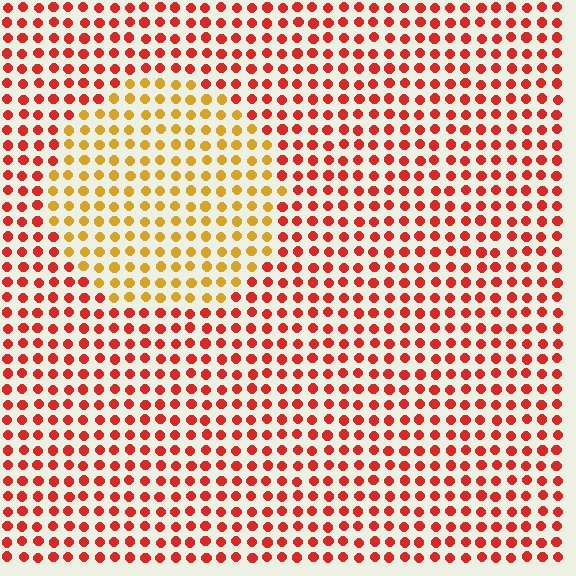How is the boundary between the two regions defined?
The boundary is defined purely by a slight shift in hue (about 43 degrees). Spacing, size, and orientation are identical on both sides.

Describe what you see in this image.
The image is filled with small red elements in a uniform arrangement. A circle-shaped region is visible where the elements are tinted to a slightly different hue, forming a subtle color boundary.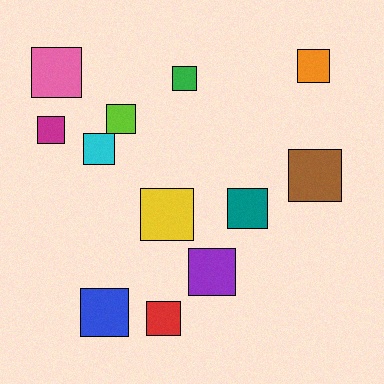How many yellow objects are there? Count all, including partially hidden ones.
There is 1 yellow object.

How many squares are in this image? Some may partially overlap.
There are 12 squares.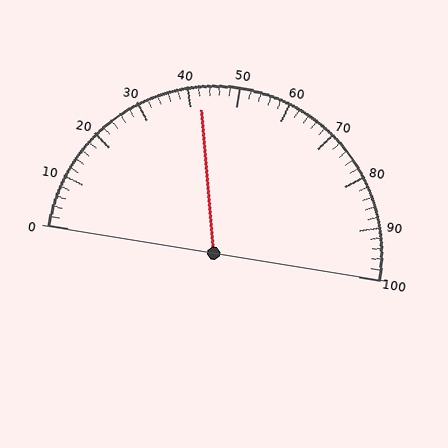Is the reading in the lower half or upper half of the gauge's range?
The reading is in the lower half of the range (0 to 100).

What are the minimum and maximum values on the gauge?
The gauge ranges from 0 to 100.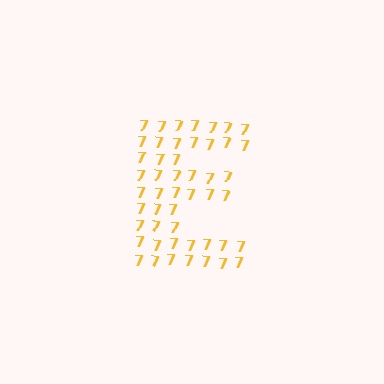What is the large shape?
The large shape is the letter E.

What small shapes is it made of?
It is made of small digit 7's.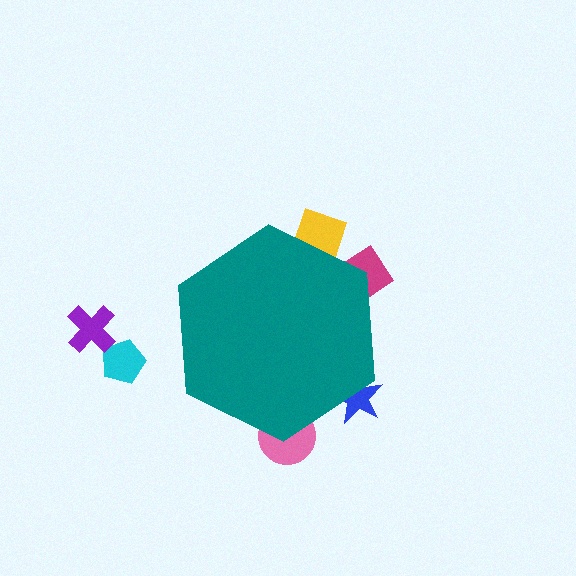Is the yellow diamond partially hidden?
Yes, the yellow diamond is partially hidden behind the teal hexagon.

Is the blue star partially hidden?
Yes, the blue star is partially hidden behind the teal hexagon.